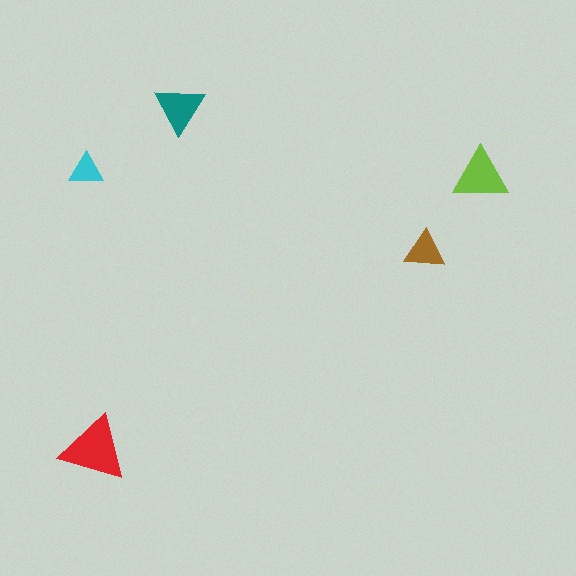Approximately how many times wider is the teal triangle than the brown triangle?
About 1.5 times wider.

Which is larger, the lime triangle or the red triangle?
The red one.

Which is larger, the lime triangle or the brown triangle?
The lime one.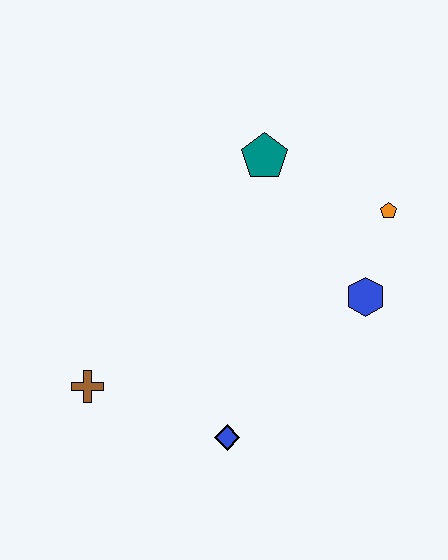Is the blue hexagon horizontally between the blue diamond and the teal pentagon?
No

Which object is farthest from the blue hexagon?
The brown cross is farthest from the blue hexagon.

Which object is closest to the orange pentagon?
The blue hexagon is closest to the orange pentagon.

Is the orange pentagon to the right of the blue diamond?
Yes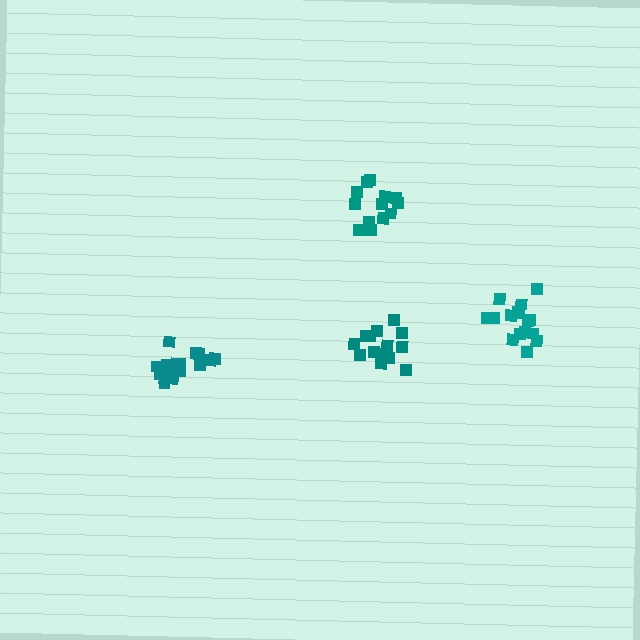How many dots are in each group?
Group 1: 15 dots, Group 2: 13 dots, Group 3: 17 dots, Group 4: 17 dots (62 total).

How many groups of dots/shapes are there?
There are 4 groups.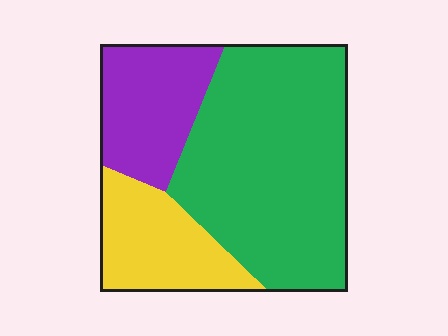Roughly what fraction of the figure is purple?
Purple takes up about one fifth (1/5) of the figure.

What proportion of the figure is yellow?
Yellow covers roughly 20% of the figure.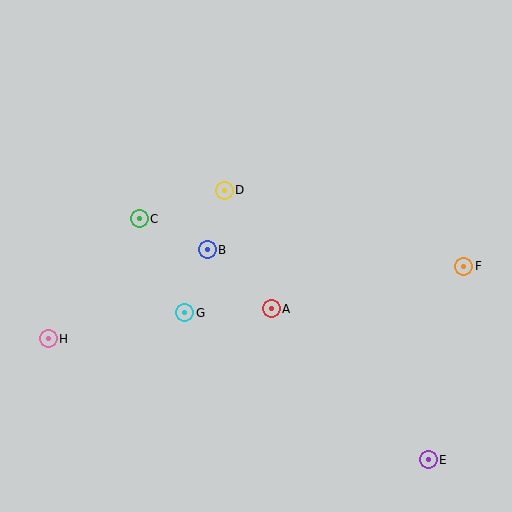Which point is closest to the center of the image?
Point B at (207, 250) is closest to the center.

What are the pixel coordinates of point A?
Point A is at (271, 309).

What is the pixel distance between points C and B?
The distance between C and B is 75 pixels.